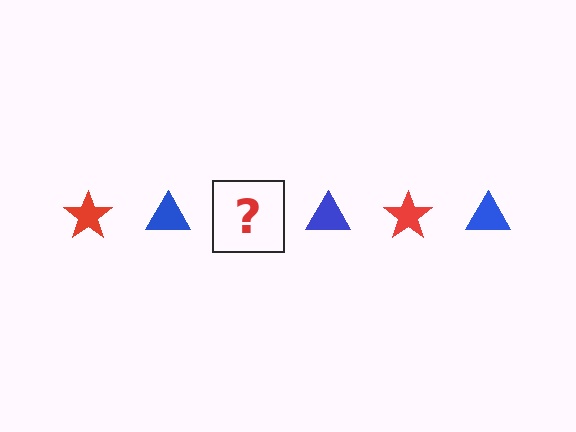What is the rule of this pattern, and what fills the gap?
The rule is that the pattern alternates between red star and blue triangle. The gap should be filled with a red star.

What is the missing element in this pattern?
The missing element is a red star.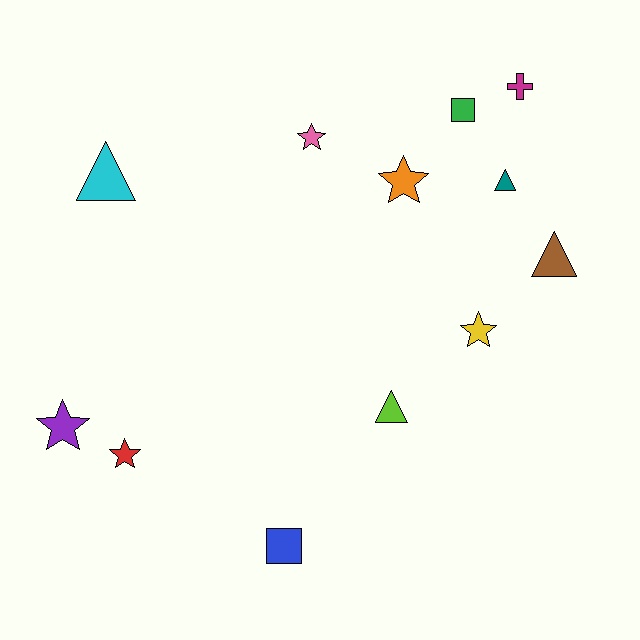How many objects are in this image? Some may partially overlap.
There are 12 objects.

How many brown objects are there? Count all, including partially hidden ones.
There is 1 brown object.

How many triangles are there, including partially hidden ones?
There are 4 triangles.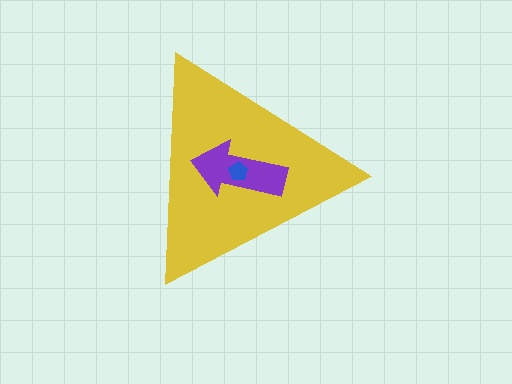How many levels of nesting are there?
3.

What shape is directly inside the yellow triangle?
The purple arrow.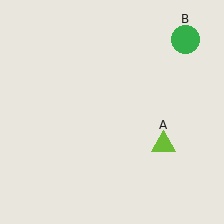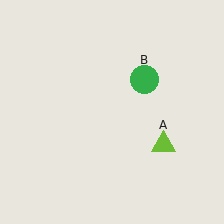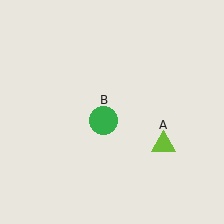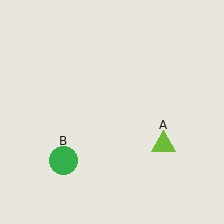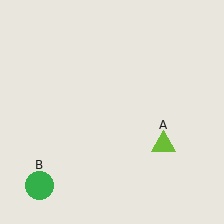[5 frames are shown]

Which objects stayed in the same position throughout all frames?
Lime triangle (object A) remained stationary.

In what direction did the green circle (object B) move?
The green circle (object B) moved down and to the left.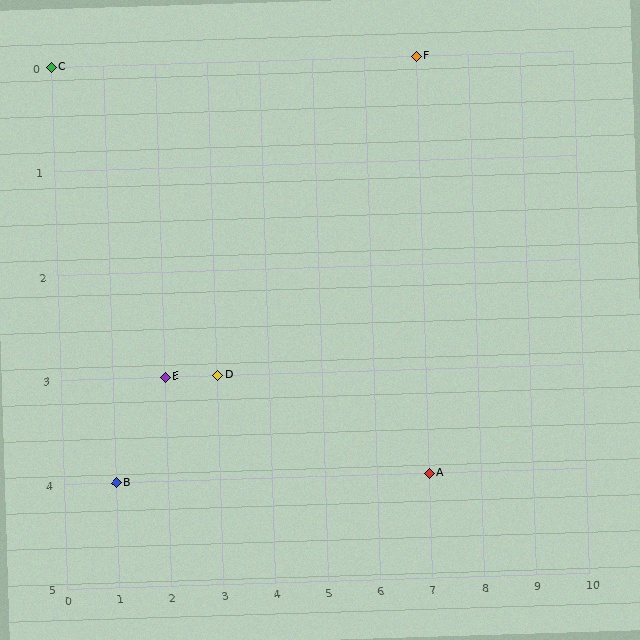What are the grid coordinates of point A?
Point A is at grid coordinates (7, 4).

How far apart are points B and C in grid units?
Points B and C are 1 column and 4 rows apart (about 4.1 grid units diagonally).